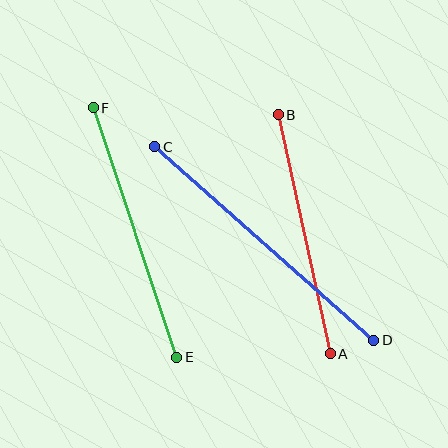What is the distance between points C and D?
The distance is approximately 292 pixels.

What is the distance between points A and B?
The distance is approximately 244 pixels.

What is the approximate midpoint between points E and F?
The midpoint is at approximately (135, 233) pixels.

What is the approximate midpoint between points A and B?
The midpoint is at approximately (304, 234) pixels.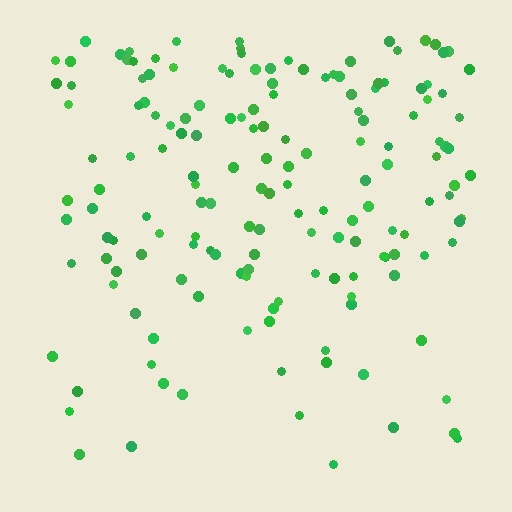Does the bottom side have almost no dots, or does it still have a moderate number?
Still a moderate number, just noticeably fewer than the top.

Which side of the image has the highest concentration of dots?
The top.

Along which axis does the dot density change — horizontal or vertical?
Vertical.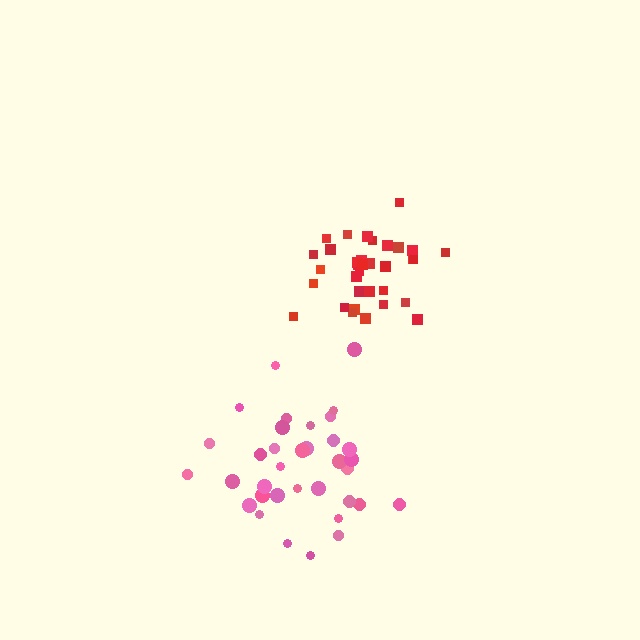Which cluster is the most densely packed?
Red.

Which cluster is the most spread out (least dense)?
Pink.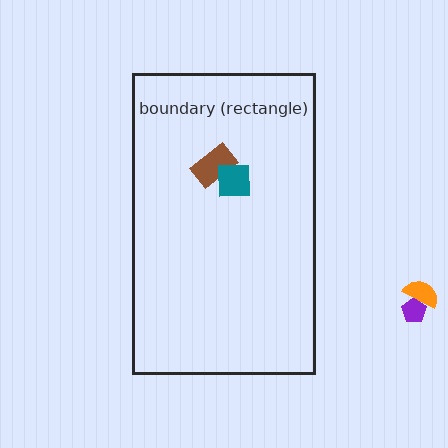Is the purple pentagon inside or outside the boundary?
Outside.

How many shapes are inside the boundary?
2 inside, 2 outside.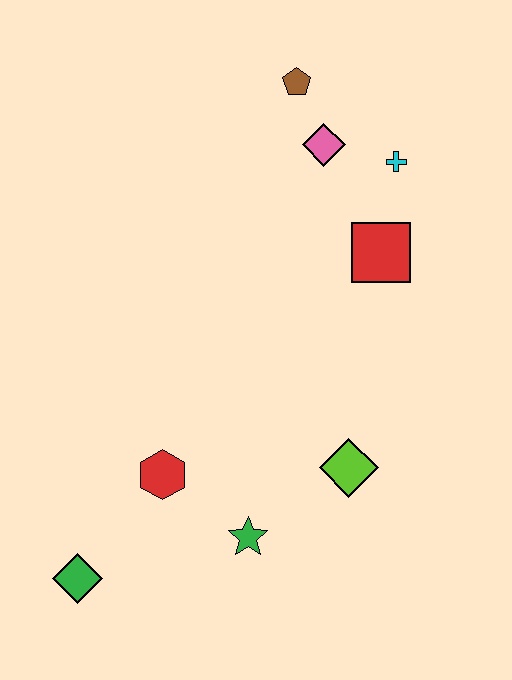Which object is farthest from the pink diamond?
The green diamond is farthest from the pink diamond.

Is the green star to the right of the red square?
No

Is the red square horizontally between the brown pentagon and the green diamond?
No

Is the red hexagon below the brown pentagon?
Yes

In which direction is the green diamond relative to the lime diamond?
The green diamond is to the left of the lime diamond.